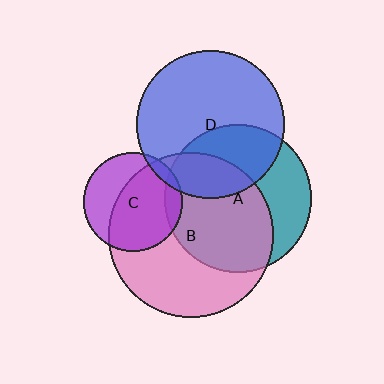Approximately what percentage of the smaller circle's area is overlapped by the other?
Approximately 10%.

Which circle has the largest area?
Circle B (pink).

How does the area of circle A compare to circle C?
Approximately 2.2 times.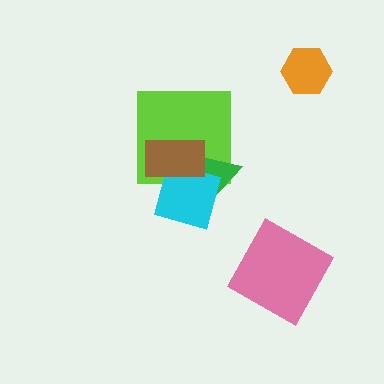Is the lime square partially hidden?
Yes, it is partially covered by another shape.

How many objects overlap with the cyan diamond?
3 objects overlap with the cyan diamond.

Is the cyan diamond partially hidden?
Yes, it is partially covered by another shape.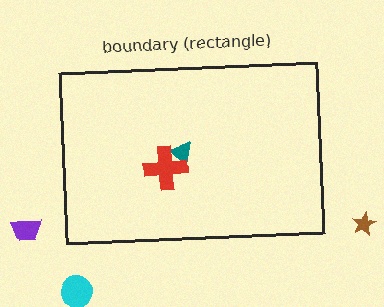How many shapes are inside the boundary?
2 inside, 3 outside.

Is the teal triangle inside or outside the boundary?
Inside.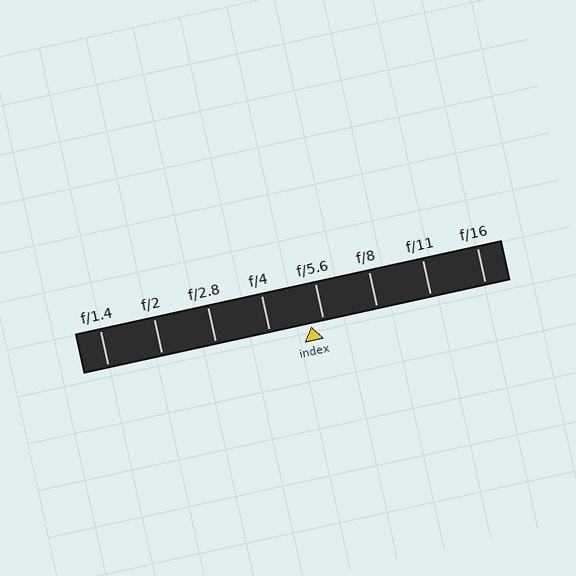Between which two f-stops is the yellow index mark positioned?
The index mark is between f/4 and f/5.6.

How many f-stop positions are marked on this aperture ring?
There are 8 f-stop positions marked.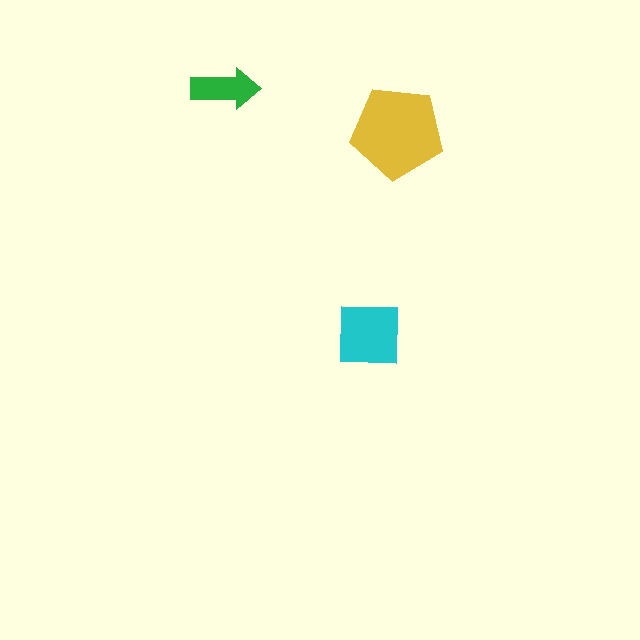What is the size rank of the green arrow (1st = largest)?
3rd.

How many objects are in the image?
There are 3 objects in the image.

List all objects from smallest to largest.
The green arrow, the cyan square, the yellow pentagon.